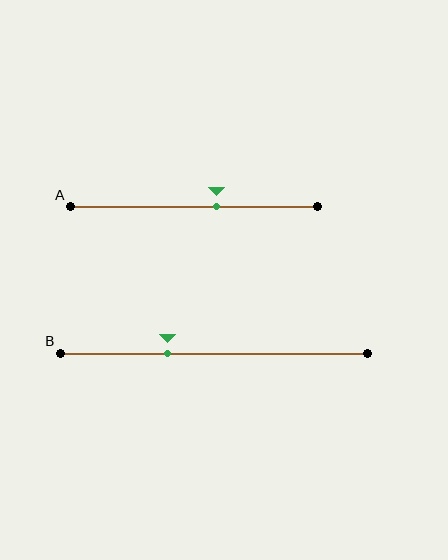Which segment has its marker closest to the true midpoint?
Segment A has its marker closest to the true midpoint.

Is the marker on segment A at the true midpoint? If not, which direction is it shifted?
No, the marker on segment A is shifted to the right by about 9% of the segment length.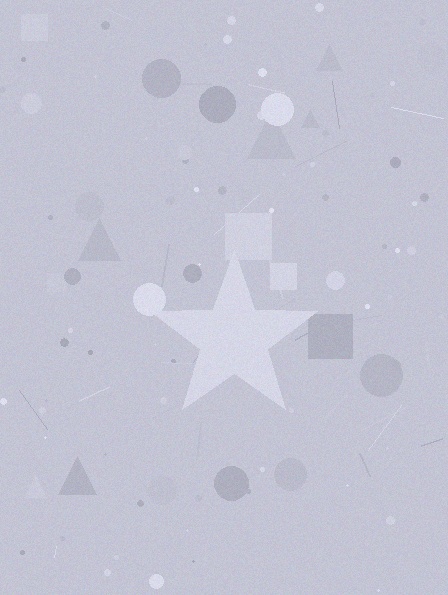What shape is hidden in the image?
A star is hidden in the image.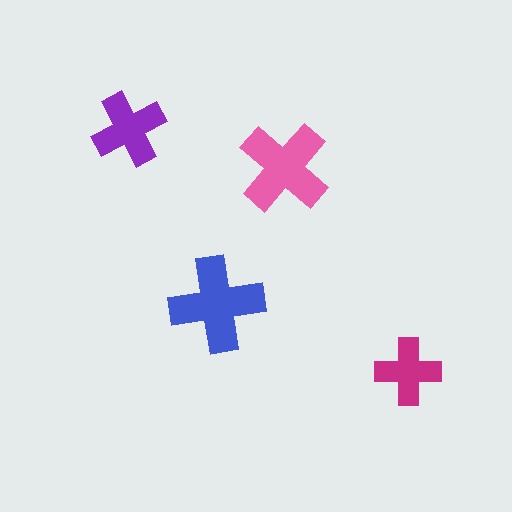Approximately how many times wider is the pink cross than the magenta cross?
About 1.5 times wider.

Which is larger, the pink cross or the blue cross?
The blue one.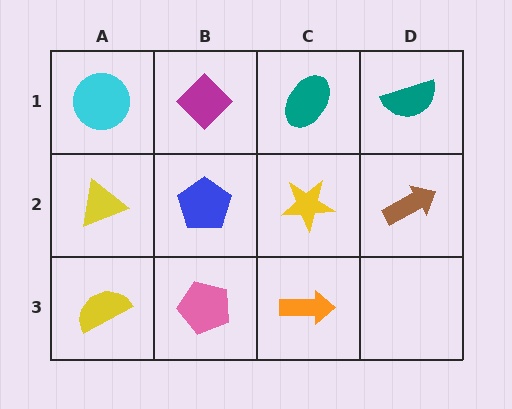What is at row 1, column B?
A magenta diamond.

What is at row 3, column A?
A yellow semicircle.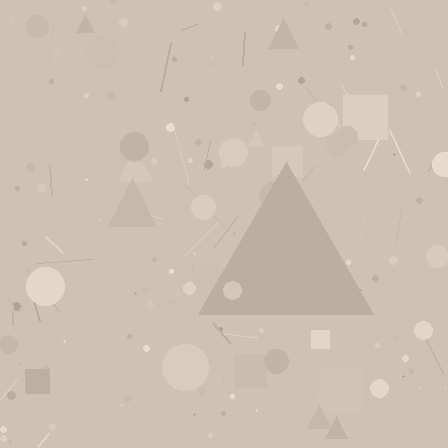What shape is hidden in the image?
A triangle is hidden in the image.